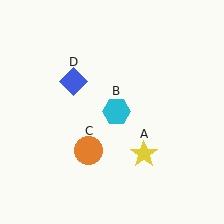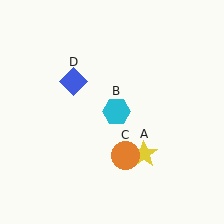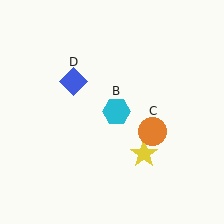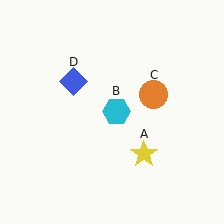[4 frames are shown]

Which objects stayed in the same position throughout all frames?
Yellow star (object A) and cyan hexagon (object B) and blue diamond (object D) remained stationary.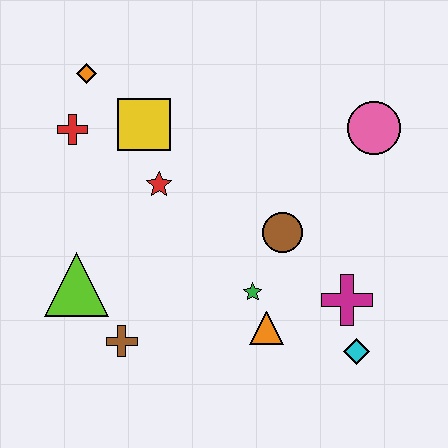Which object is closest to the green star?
The orange triangle is closest to the green star.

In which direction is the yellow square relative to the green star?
The yellow square is above the green star.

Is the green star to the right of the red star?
Yes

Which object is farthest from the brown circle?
The orange diamond is farthest from the brown circle.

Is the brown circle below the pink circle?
Yes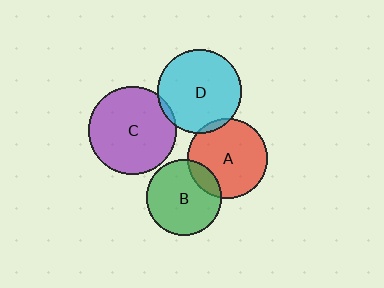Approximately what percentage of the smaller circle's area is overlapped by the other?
Approximately 5%.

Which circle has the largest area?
Circle C (purple).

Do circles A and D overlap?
Yes.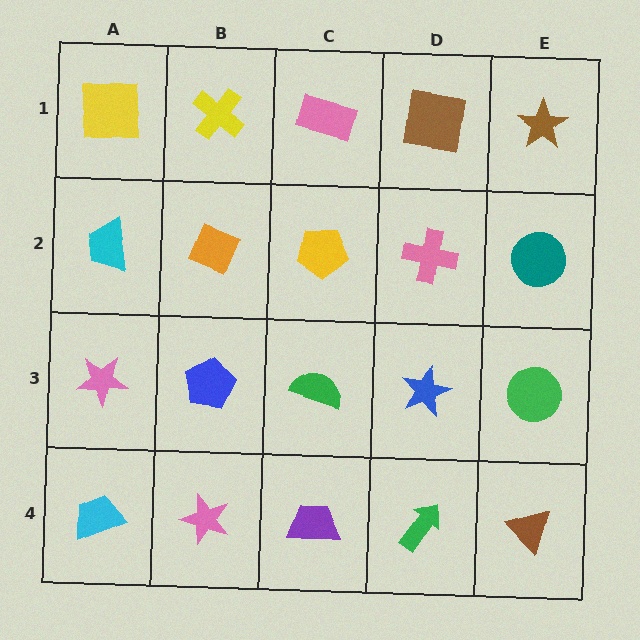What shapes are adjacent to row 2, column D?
A brown square (row 1, column D), a blue star (row 3, column D), a yellow pentagon (row 2, column C), a teal circle (row 2, column E).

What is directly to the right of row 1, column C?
A brown square.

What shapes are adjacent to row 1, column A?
A cyan trapezoid (row 2, column A), a yellow cross (row 1, column B).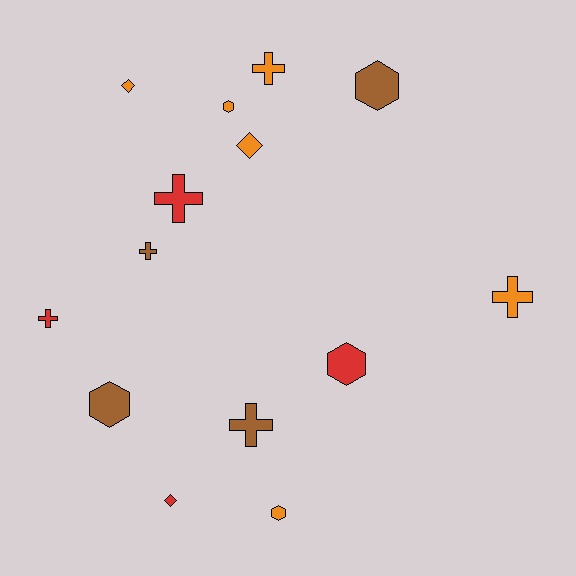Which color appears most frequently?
Orange, with 6 objects.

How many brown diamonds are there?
There are no brown diamonds.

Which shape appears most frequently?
Cross, with 6 objects.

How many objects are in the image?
There are 14 objects.